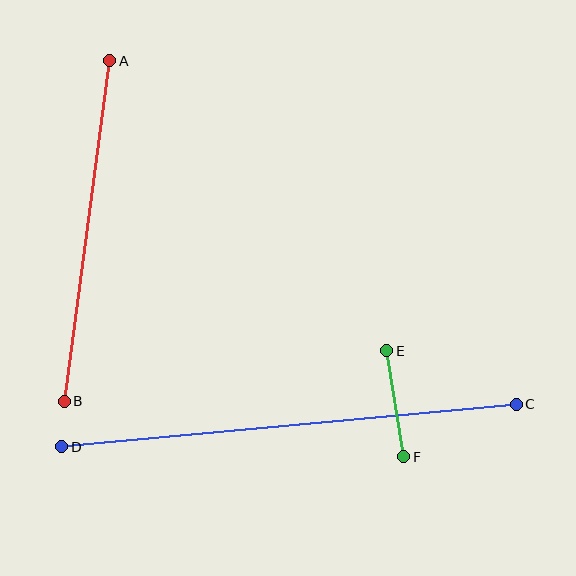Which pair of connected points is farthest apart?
Points C and D are farthest apart.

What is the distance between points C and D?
The distance is approximately 456 pixels.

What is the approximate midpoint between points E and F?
The midpoint is at approximately (395, 404) pixels.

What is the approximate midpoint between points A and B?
The midpoint is at approximately (87, 231) pixels.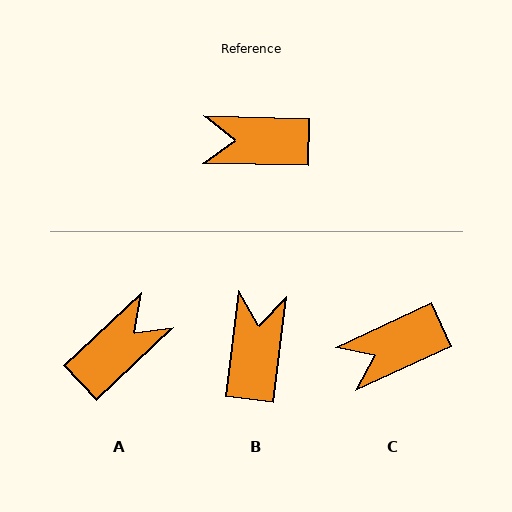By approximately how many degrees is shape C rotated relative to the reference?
Approximately 26 degrees counter-clockwise.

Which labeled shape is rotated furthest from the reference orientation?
A, about 135 degrees away.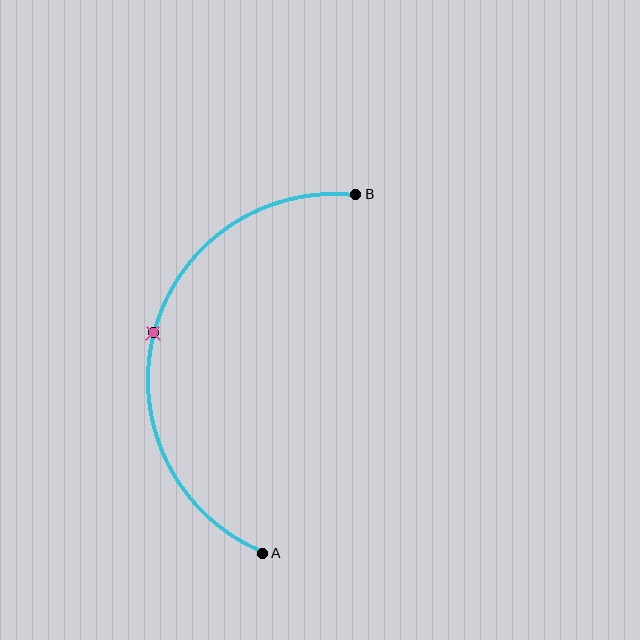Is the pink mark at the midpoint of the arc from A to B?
Yes. The pink mark lies on the arc at equal arc-length from both A and B — it is the arc midpoint.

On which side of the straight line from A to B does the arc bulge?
The arc bulges to the left of the straight line connecting A and B.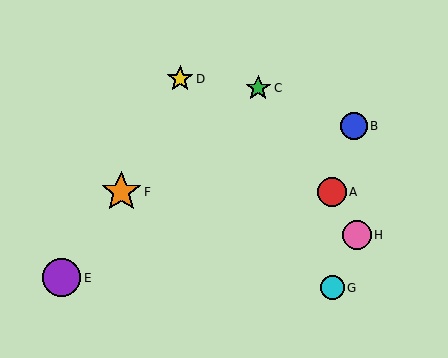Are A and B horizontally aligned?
No, A is at y≈192 and B is at y≈126.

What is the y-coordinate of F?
Object F is at y≈192.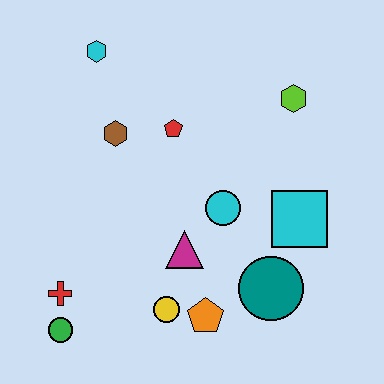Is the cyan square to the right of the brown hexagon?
Yes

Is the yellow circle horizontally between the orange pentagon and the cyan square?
No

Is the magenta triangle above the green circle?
Yes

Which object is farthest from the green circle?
The lime hexagon is farthest from the green circle.